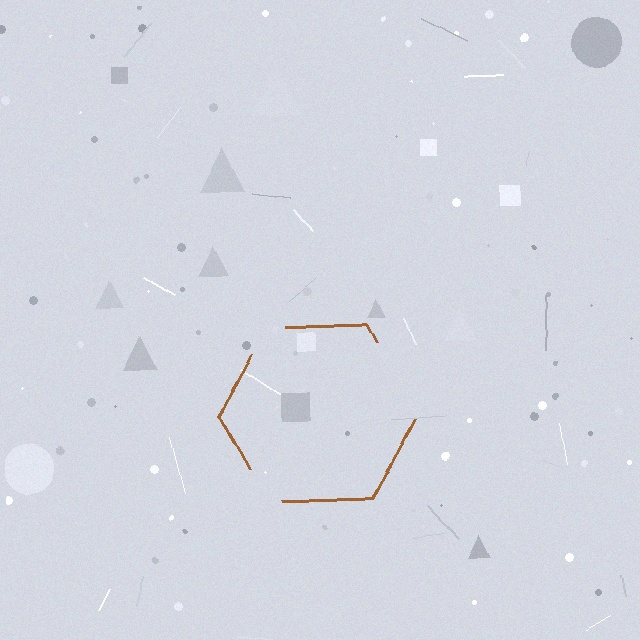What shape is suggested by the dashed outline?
The dashed outline suggests a hexagon.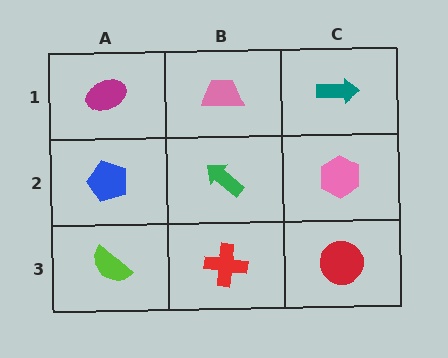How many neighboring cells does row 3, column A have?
2.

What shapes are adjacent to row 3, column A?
A blue pentagon (row 2, column A), a red cross (row 3, column B).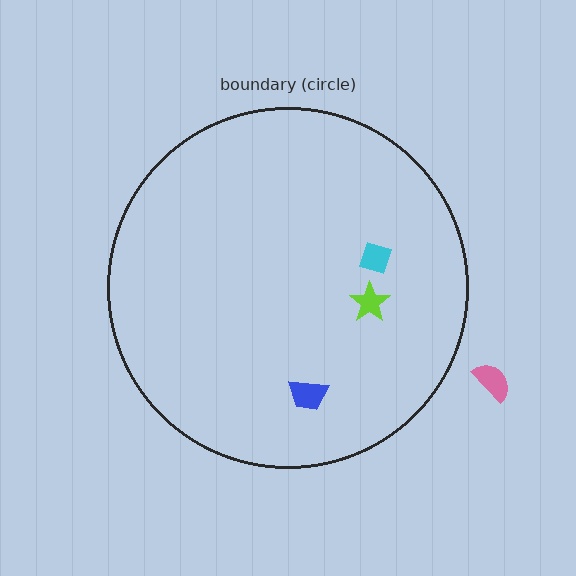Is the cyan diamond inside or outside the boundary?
Inside.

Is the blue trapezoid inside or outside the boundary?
Inside.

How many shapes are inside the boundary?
3 inside, 1 outside.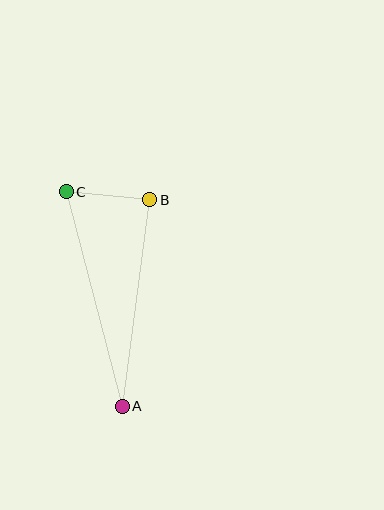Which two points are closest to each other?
Points B and C are closest to each other.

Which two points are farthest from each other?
Points A and C are farthest from each other.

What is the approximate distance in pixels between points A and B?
The distance between A and B is approximately 208 pixels.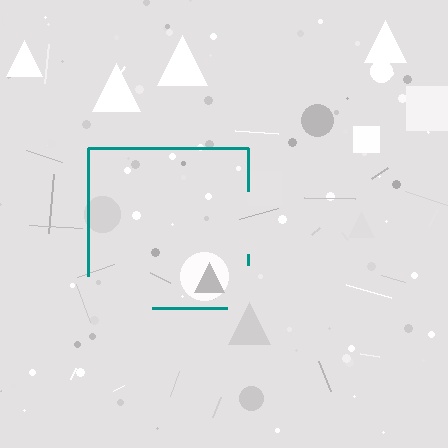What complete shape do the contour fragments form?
The contour fragments form a square.